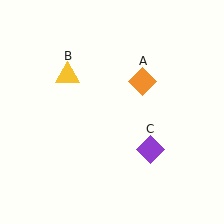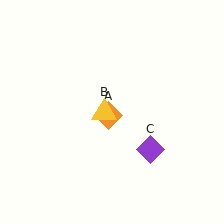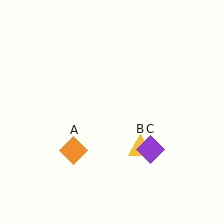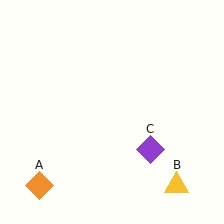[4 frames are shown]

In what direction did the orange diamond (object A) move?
The orange diamond (object A) moved down and to the left.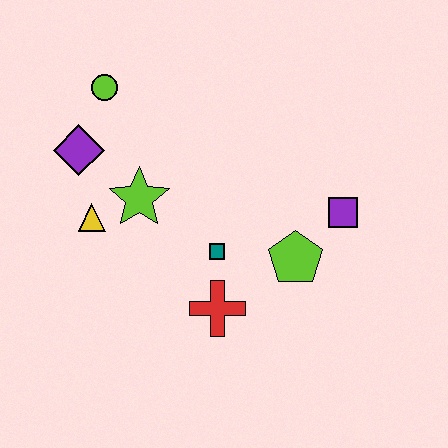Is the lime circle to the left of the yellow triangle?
No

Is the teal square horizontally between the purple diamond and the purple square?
Yes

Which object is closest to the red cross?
The teal square is closest to the red cross.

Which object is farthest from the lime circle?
The purple square is farthest from the lime circle.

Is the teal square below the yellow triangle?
Yes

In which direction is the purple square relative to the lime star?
The purple square is to the right of the lime star.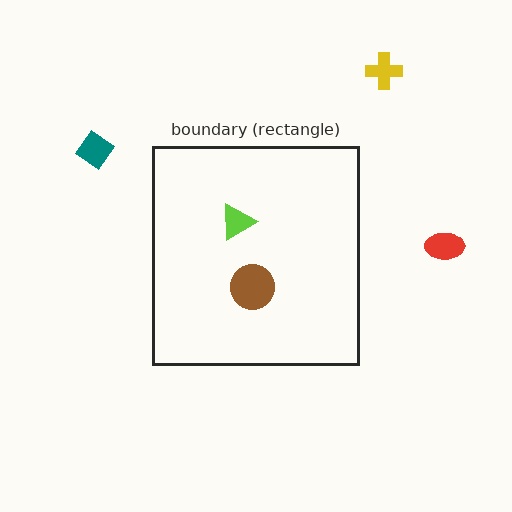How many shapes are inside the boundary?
2 inside, 3 outside.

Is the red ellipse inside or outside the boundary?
Outside.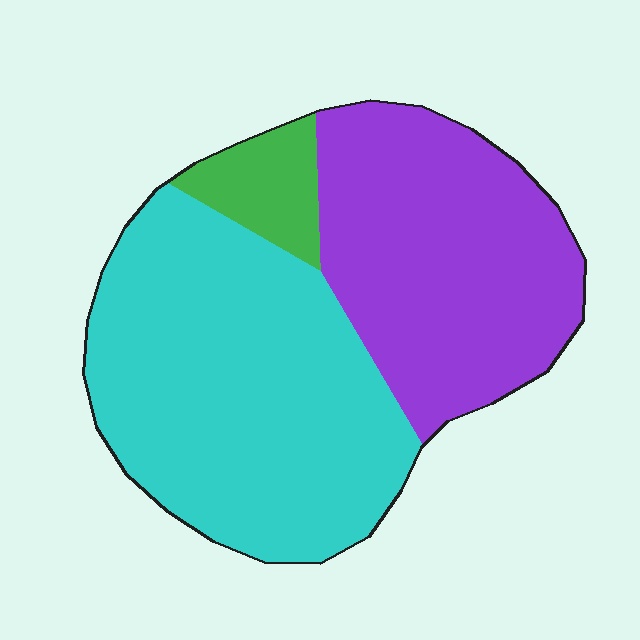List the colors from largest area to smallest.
From largest to smallest: cyan, purple, green.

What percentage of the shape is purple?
Purple covers around 40% of the shape.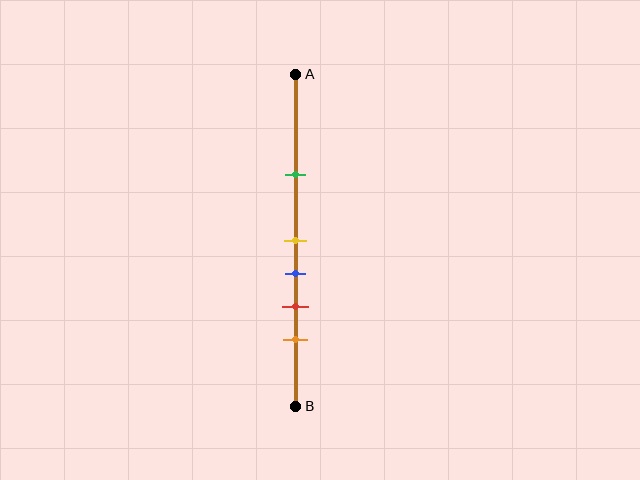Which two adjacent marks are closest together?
The yellow and blue marks are the closest adjacent pair.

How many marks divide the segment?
There are 5 marks dividing the segment.